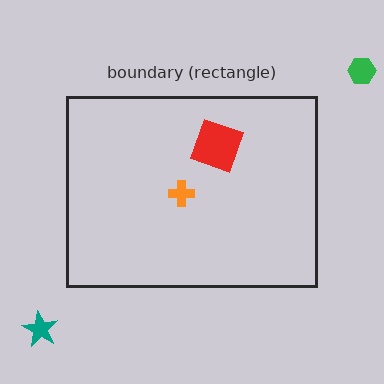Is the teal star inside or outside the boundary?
Outside.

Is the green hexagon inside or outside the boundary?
Outside.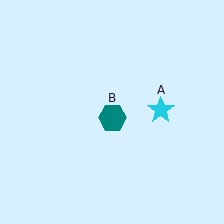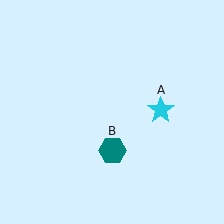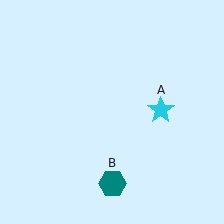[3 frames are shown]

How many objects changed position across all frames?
1 object changed position: teal hexagon (object B).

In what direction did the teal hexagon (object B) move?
The teal hexagon (object B) moved down.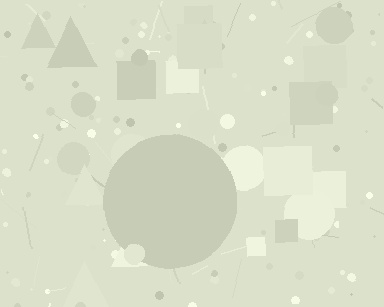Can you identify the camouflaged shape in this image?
The camouflaged shape is a circle.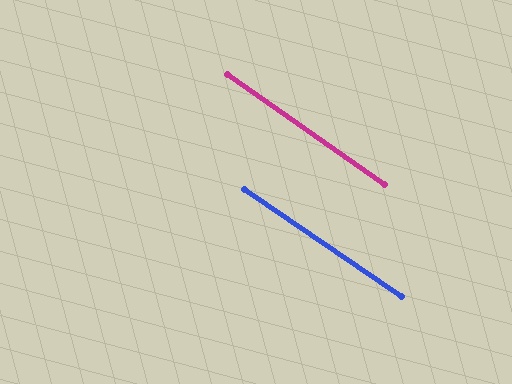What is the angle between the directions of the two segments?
Approximately 1 degree.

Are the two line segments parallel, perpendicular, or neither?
Parallel — their directions differ by only 0.8°.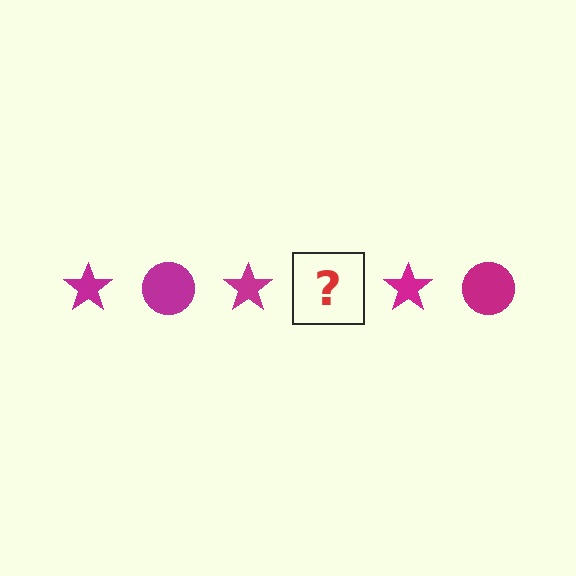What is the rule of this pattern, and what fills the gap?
The rule is that the pattern cycles through star, circle shapes in magenta. The gap should be filled with a magenta circle.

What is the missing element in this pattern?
The missing element is a magenta circle.